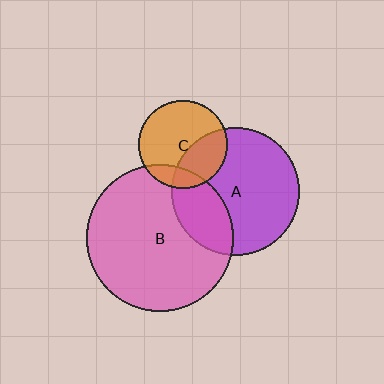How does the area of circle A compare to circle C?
Approximately 2.1 times.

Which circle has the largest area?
Circle B (pink).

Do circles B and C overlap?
Yes.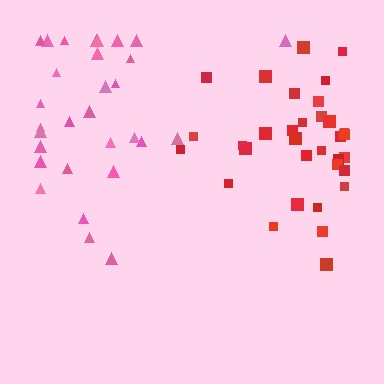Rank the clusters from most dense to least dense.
red, pink.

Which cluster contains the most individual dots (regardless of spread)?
Red (33).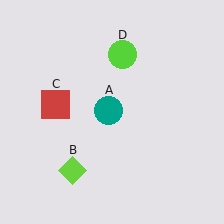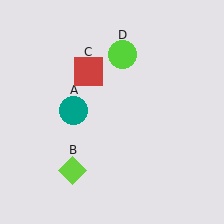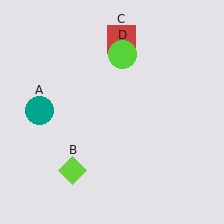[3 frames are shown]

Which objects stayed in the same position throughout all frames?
Lime diamond (object B) and lime circle (object D) remained stationary.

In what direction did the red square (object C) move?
The red square (object C) moved up and to the right.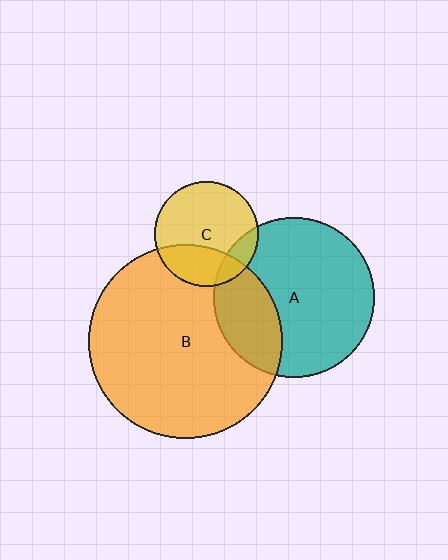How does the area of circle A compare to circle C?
Approximately 2.4 times.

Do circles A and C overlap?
Yes.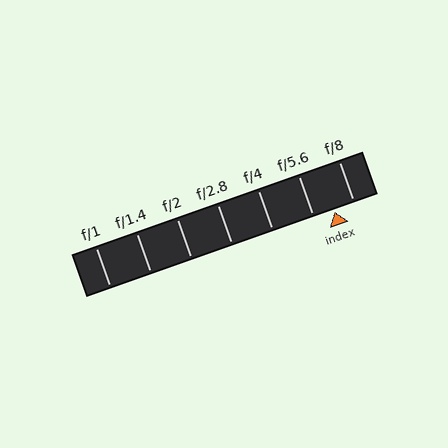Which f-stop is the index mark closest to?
The index mark is closest to f/8.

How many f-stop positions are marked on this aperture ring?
There are 7 f-stop positions marked.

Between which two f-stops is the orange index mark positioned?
The index mark is between f/5.6 and f/8.